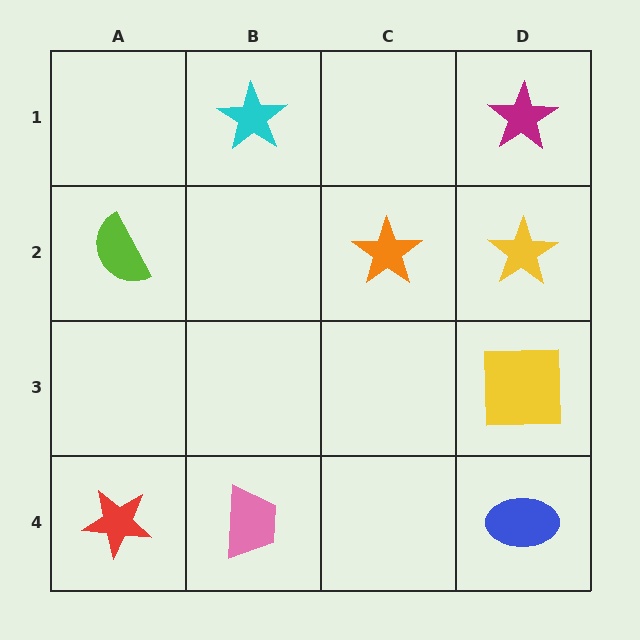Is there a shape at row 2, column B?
No, that cell is empty.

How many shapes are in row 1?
2 shapes.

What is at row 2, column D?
A yellow star.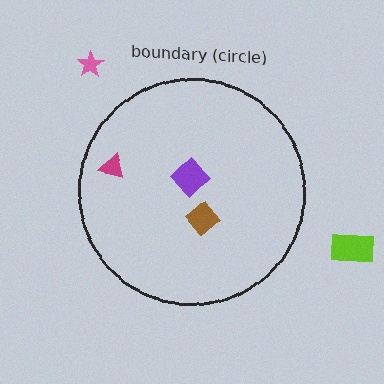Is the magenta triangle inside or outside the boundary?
Inside.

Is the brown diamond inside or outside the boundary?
Inside.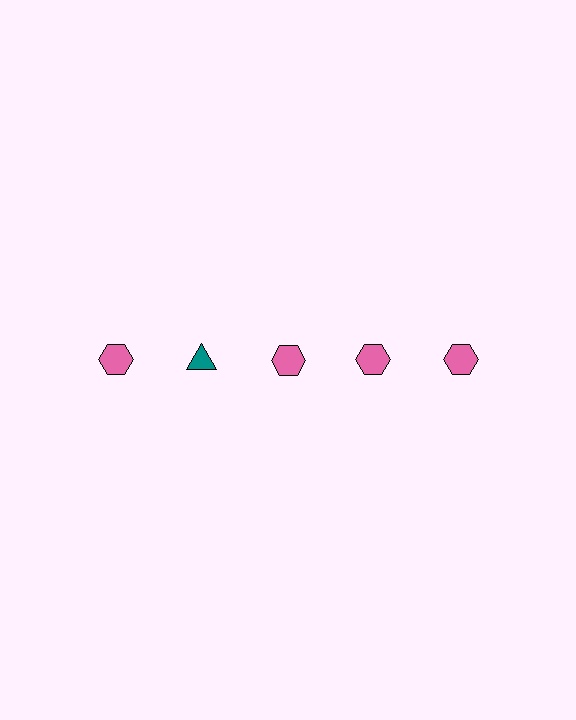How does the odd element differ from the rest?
It differs in both color (teal instead of pink) and shape (triangle instead of hexagon).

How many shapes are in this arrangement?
There are 5 shapes arranged in a grid pattern.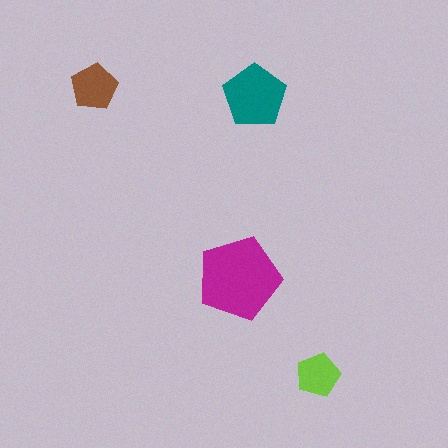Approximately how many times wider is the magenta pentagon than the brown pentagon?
About 2 times wider.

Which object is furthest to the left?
The brown pentagon is leftmost.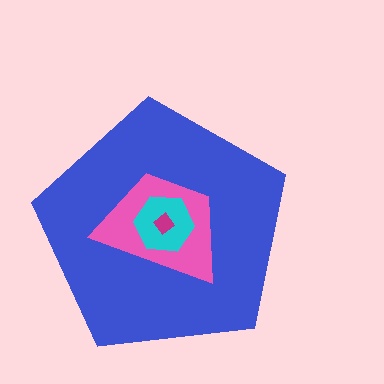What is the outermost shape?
The blue pentagon.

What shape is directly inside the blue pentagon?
The pink trapezoid.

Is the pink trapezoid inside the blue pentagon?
Yes.